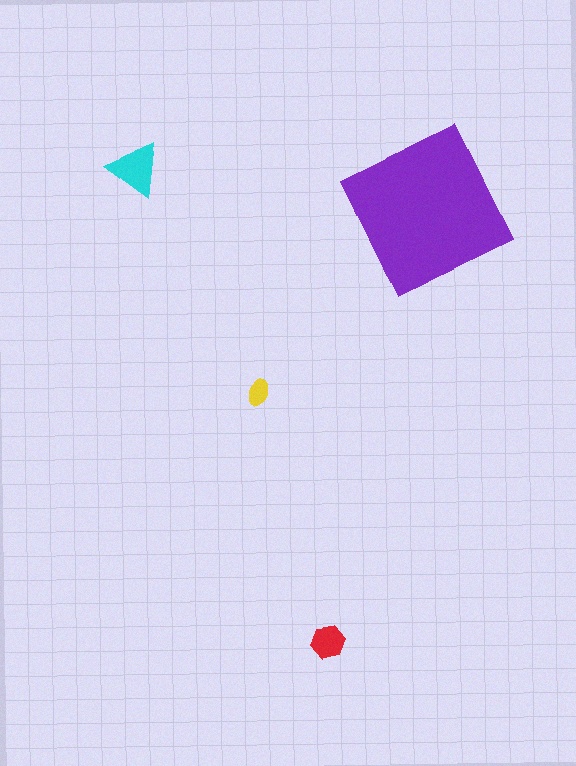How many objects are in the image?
There are 4 objects in the image.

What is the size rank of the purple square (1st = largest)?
1st.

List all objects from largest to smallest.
The purple square, the cyan triangle, the red hexagon, the yellow ellipse.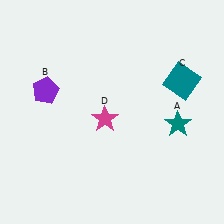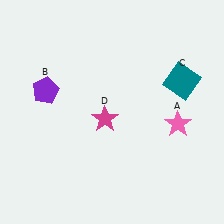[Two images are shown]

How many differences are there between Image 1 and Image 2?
There is 1 difference between the two images.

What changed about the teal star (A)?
In Image 1, A is teal. In Image 2, it changed to pink.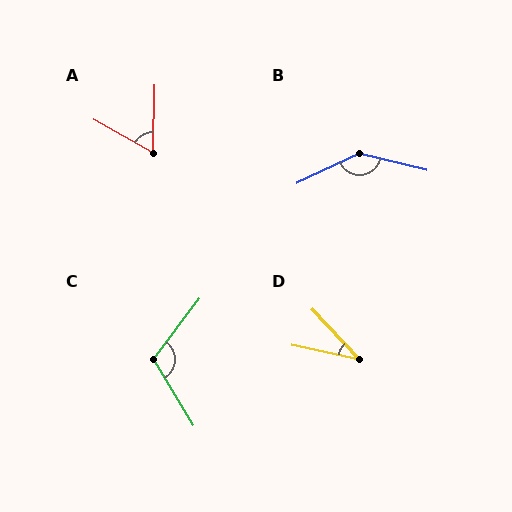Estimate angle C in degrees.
Approximately 111 degrees.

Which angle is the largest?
B, at approximately 141 degrees.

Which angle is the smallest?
D, at approximately 35 degrees.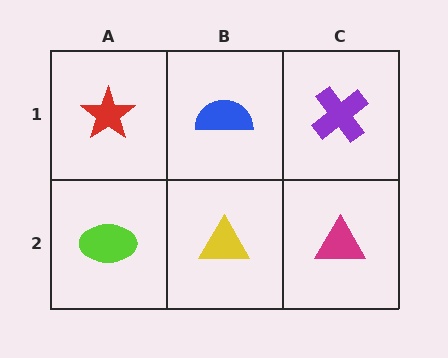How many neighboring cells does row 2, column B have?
3.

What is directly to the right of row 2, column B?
A magenta triangle.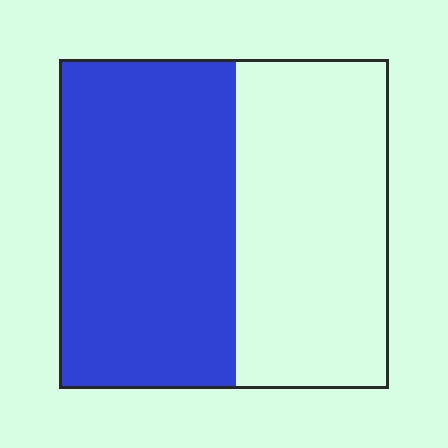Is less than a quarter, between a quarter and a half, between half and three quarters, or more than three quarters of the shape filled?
Between half and three quarters.